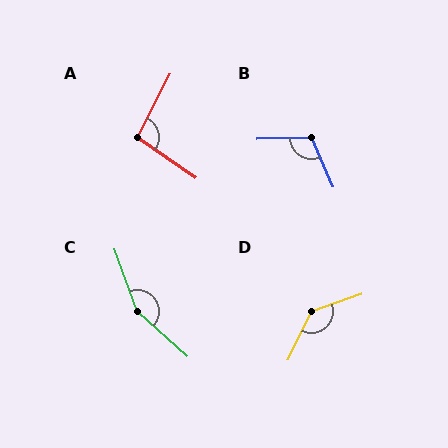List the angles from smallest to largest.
A (97°), B (112°), D (135°), C (152°).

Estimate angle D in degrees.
Approximately 135 degrees.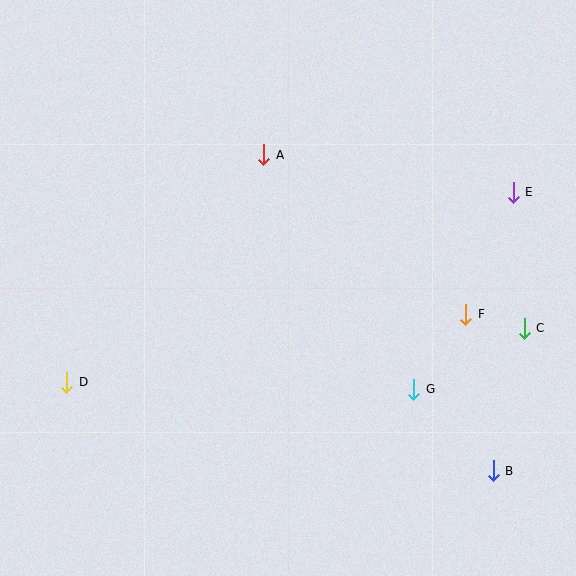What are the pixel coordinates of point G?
Point G is at (414, 389).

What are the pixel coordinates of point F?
Point F is at (466, 314).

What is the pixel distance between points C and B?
The distance between C and B is 146 pixels.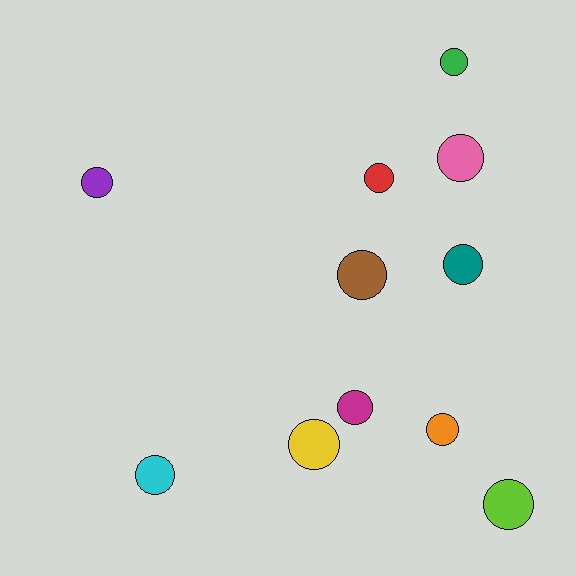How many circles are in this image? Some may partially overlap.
There are 11 circles.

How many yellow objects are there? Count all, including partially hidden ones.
There is 1 yellow object.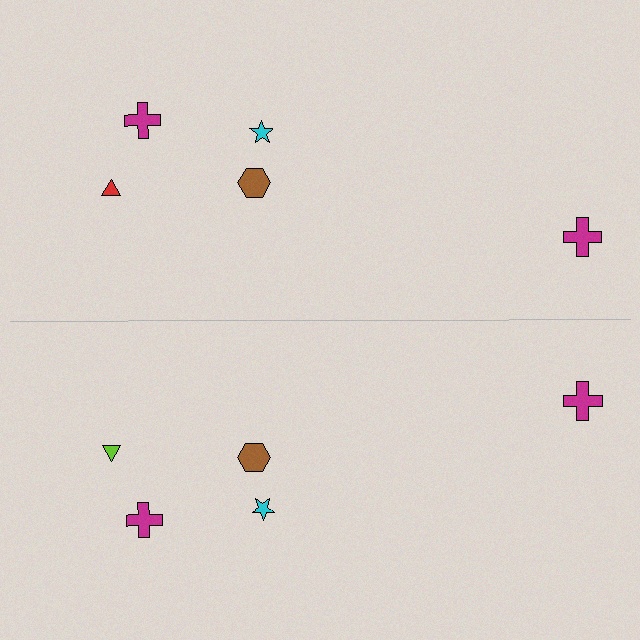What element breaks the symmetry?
The lime triangle on the bottom side breaks the symmetry — its mirror counterpart is red.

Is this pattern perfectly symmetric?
No, the pattern is not perfectly symmetric. The lime triangle on the bottom side breaks the symmetry — its mirror counterpart is red.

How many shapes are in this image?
There are 10 shapes in this image.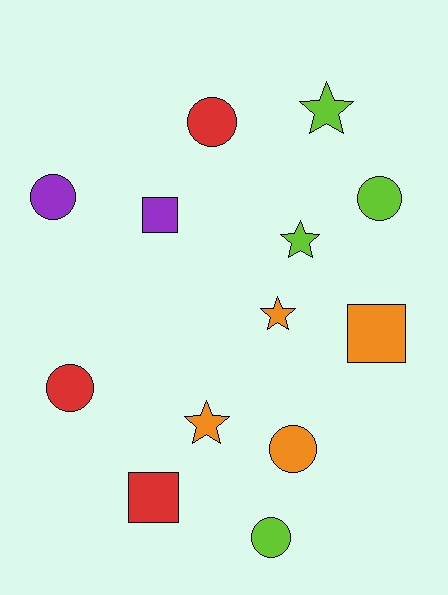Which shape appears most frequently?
Circle, with 6 objects.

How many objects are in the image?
There are 13 objects.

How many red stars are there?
There are no red stars.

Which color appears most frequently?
Orange, with 4 objects.